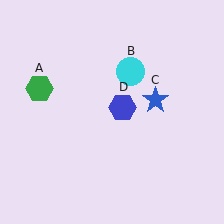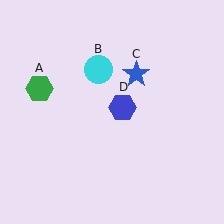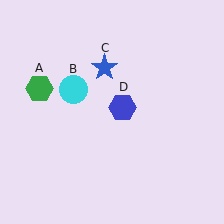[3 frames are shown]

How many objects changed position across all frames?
2 objects changed position: cyan circle (object B), blue star (object C).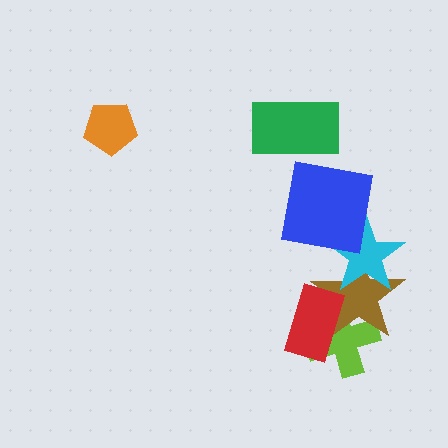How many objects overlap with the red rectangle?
2 objects overlap with the red rectangle.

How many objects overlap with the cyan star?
2 objects overlap with the cyan star.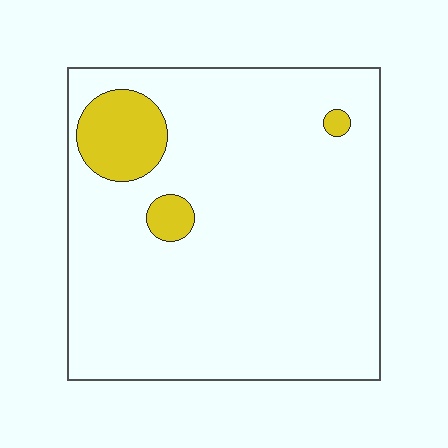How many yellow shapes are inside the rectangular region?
3.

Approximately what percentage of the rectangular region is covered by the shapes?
Approximately 10%.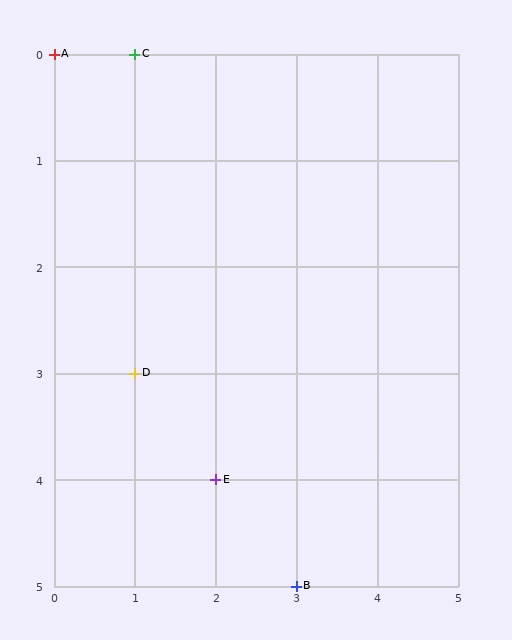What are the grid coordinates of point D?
Point D is at grid coordinates (1, 3).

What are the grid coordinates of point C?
Point C is at grid coordinates (1, 0).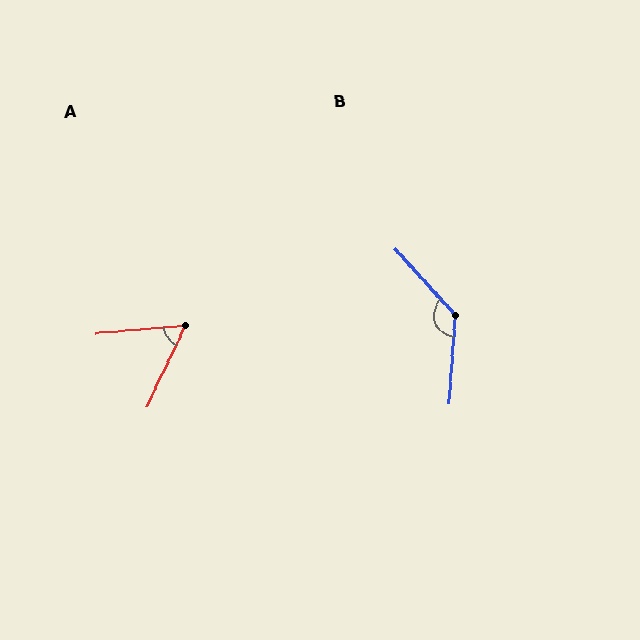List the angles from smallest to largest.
A (60°), B (134°).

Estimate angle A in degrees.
Approximately 60 degrees.